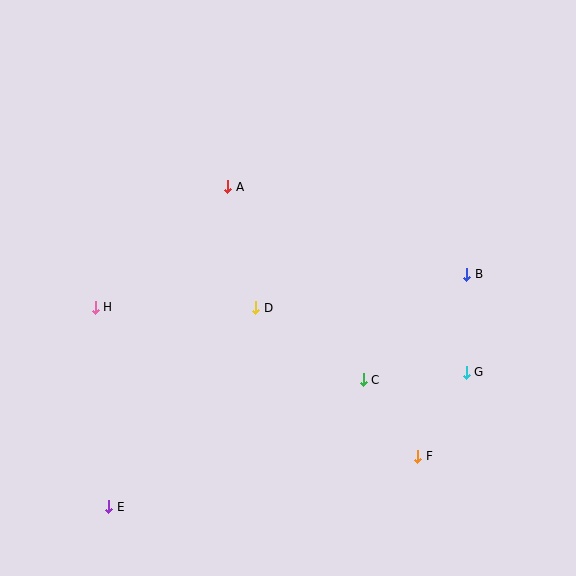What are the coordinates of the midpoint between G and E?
The midpoint between G and E is at (287, 440).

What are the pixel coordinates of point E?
Point E is at (109, 507).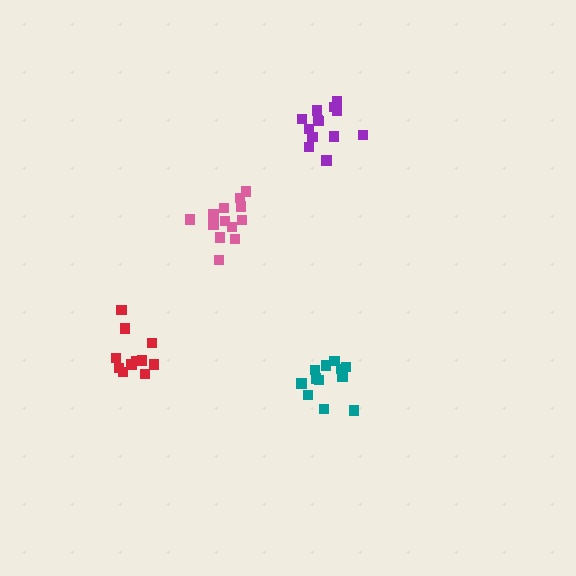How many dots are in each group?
Group 1: 13 dots, Group 2: 13 dots, Group 3: 11 dots, Group 4: 12 dots (49 total).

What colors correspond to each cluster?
The clusters are colored: purple, pink, red, teal.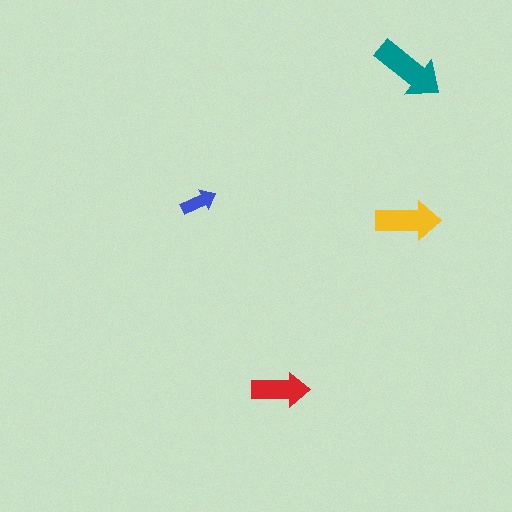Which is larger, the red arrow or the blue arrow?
The red one.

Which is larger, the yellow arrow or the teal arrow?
The teal one.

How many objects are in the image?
There are 4 objects in the image.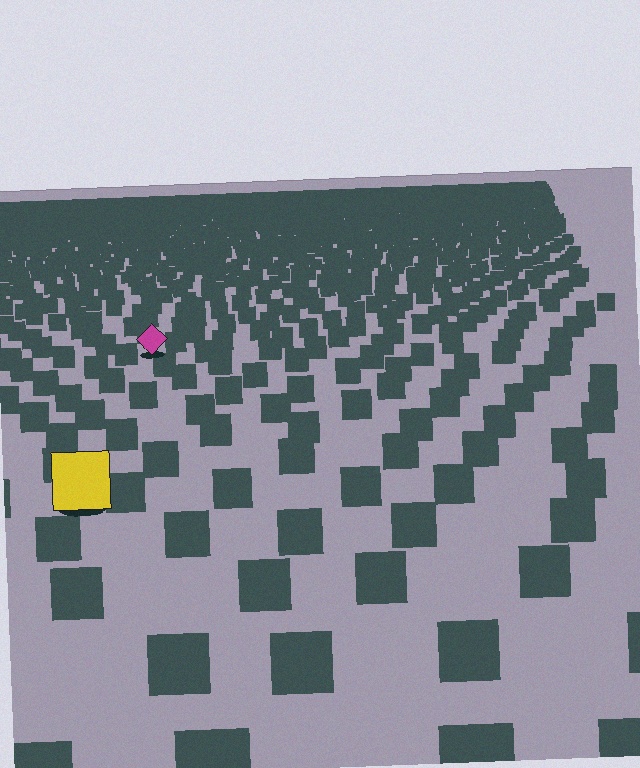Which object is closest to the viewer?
The yellow square is closest. The texture marks near it are larger and more spread out.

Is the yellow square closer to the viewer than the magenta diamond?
Yes. The yellow square is closer — you can tell from the texture gradient: the ground texture is coarser near it.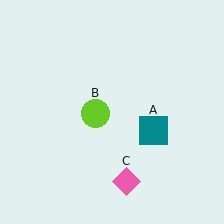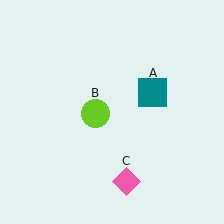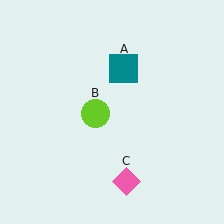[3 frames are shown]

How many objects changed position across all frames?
1 object changed position: teal square (object A).